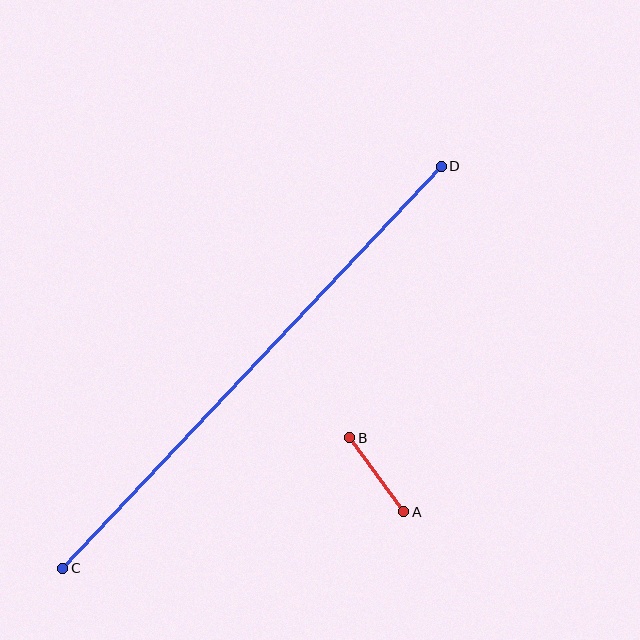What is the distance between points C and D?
The distance is approximately 552 pixels.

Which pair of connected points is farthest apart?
Points C and D are farthest apart.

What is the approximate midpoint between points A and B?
The midpoint is at approximately (377, 475) pixels.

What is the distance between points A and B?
The distance is approximately 92 pixels.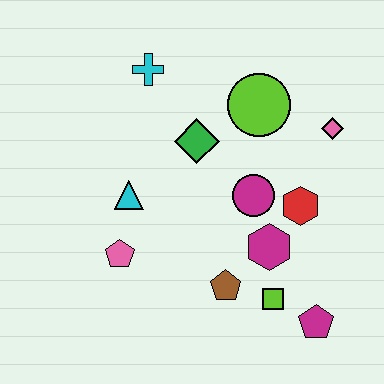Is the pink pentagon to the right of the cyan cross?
No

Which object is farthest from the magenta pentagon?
The cyan cross is farthest from the magenta pentagon.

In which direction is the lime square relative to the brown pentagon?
The lime square is to the right of the brown pentagon.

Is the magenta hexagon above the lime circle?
No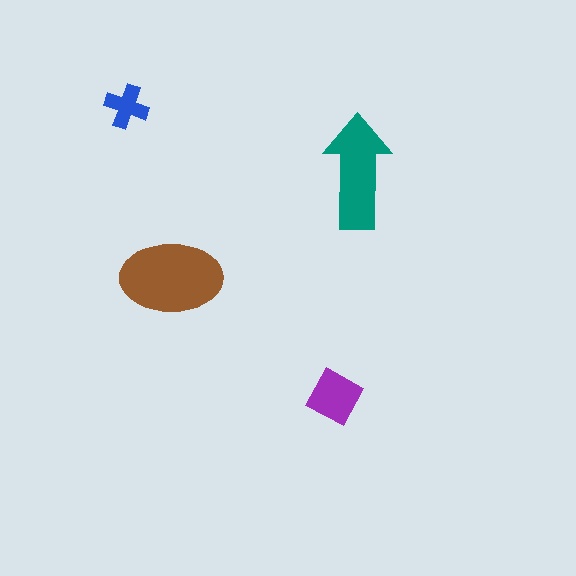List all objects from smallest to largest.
The blue cross, the purple square, the teal arrow, the brown ellipse.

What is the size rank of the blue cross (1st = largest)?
4th.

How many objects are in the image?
There are 4 objects in the image.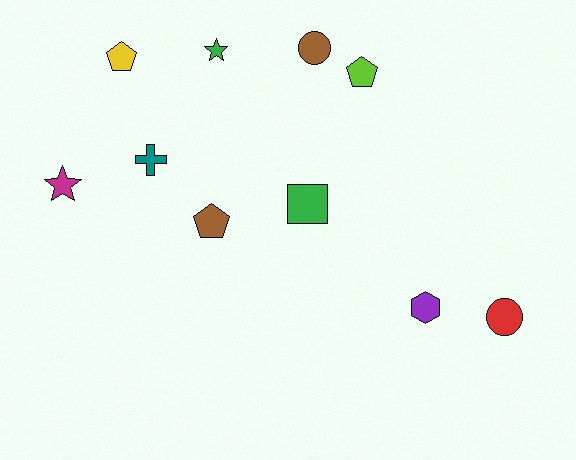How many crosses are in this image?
There is 1 cross.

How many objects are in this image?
There are 10 objects.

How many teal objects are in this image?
There is 1 teal object.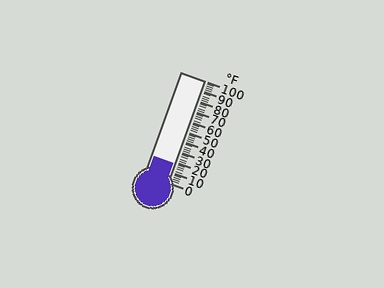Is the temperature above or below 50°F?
The temperature is below 50°F.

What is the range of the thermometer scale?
The thermometer scale ranges from 0°F to 100°F.